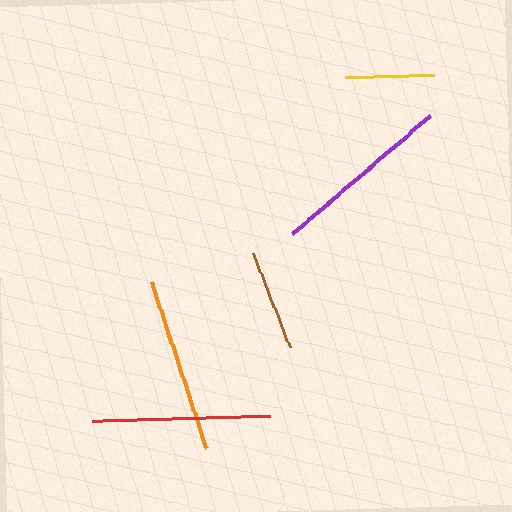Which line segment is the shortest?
The yellow line is the shortest at approximately 89 pixels.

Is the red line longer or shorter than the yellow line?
The red line is longer than the yellow line.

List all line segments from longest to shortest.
From longest to shortest: purple, red, orange, brown, yellow.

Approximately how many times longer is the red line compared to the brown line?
The red line is approximately 1.8 times the length of the brown line.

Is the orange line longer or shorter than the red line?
The red line is longer than the orange line.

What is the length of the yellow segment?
The yellow segment is approximately 89 pixels long.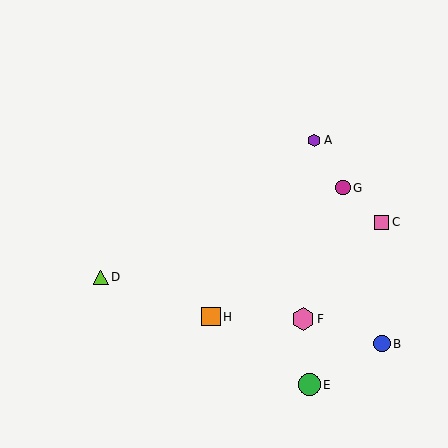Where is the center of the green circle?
The center of the green circle is at (309, 385).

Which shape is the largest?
The pink hexagon (labeled F) is the largest.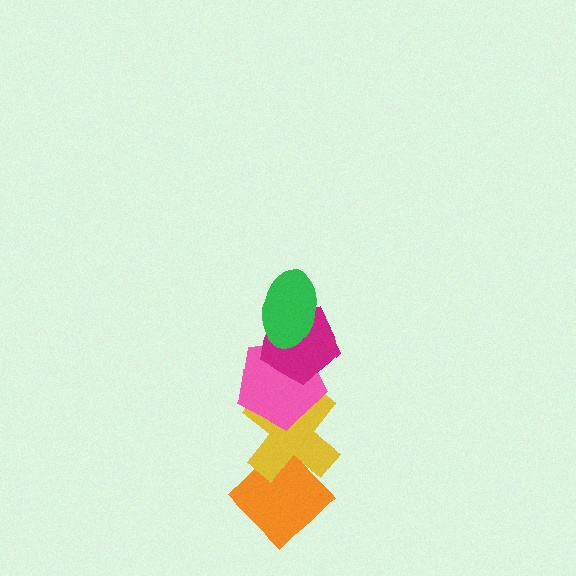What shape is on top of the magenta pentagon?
The green ellipse is on top of the magenta pentagon.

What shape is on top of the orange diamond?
The yellow cross is on top of the orange diamond.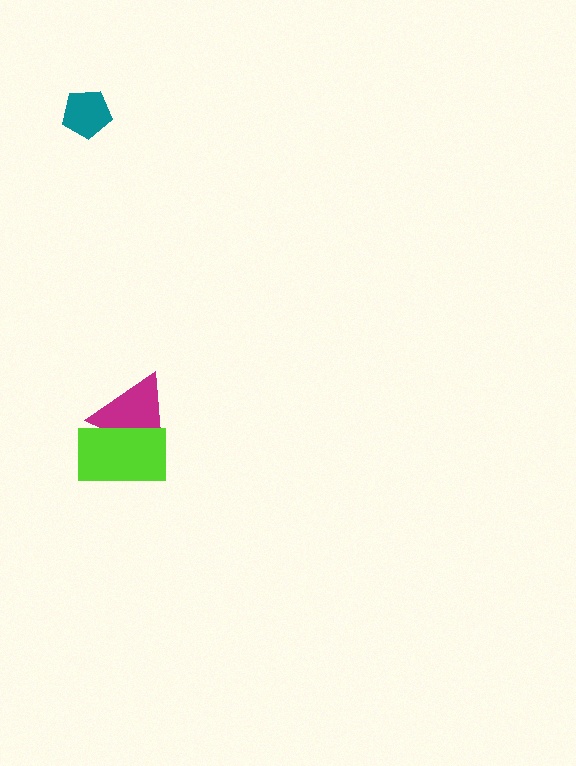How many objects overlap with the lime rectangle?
1 object overlaps with the lime rectangle.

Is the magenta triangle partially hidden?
Yes, it is partially covered by another shape.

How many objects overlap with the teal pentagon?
0 objects overlap with the teal pentagon.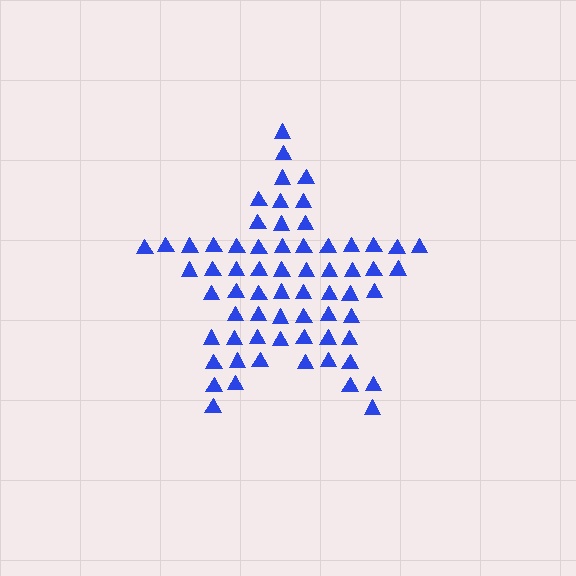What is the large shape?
The large shape is a star.